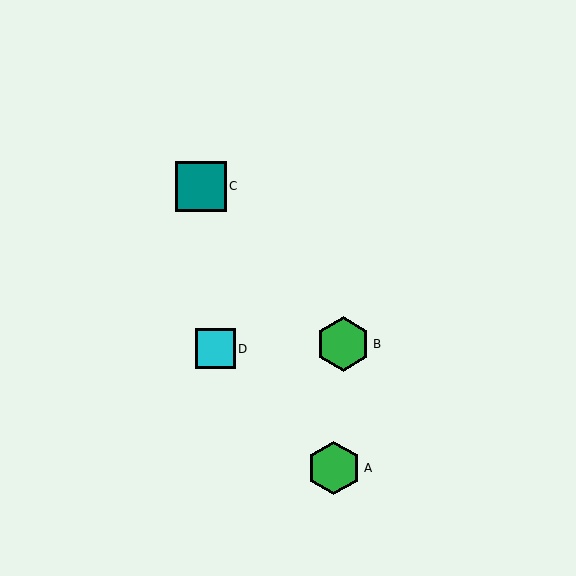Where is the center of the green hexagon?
The center of the green hexagon is at (334, 468).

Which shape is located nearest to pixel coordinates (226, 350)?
The cyan square (labeled D) at (215, 349) is nearest to that location.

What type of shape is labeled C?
Shape C is a teal square.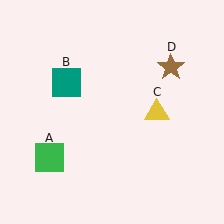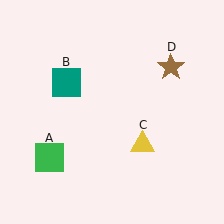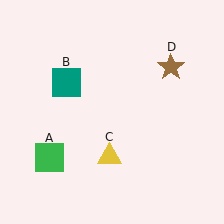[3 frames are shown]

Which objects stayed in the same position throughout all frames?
Green square (object A) and teal square (object B) and brown star (object D) remained stationary.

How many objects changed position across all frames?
1 object changed position: yellow triangle (object C).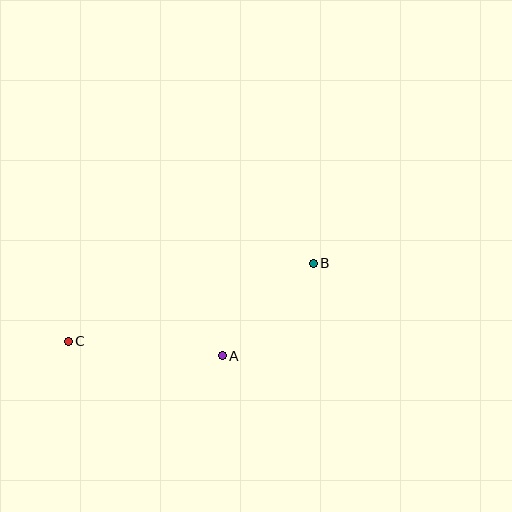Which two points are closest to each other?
Points A and B are closest to each other.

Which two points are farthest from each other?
Points B and C are farthest from each other.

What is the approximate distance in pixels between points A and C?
The distance between A and C is approximately 155 pixels.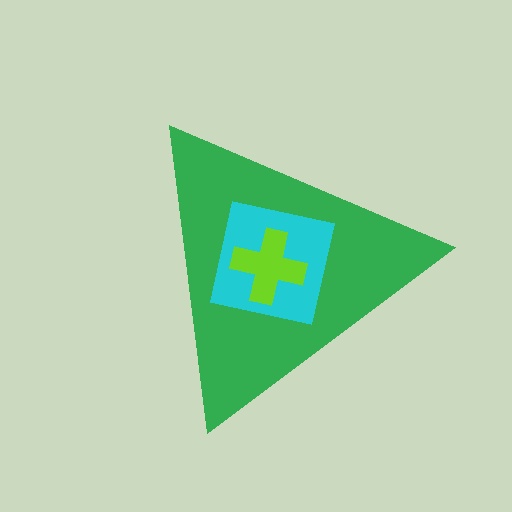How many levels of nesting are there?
3.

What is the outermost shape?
The green triangle.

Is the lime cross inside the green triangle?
Yes.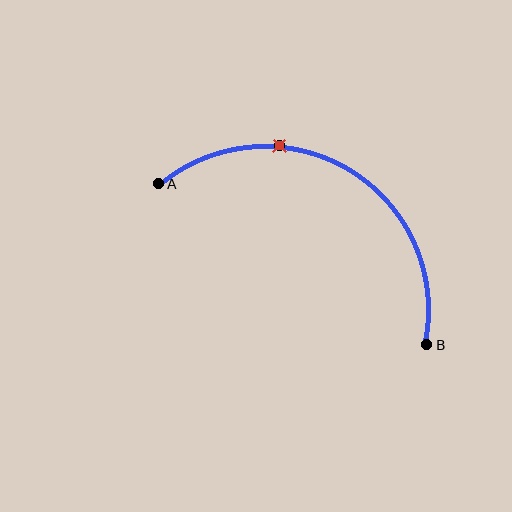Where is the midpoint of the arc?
The arc midpoint is the point on the curve farthest from the straight line joining A and B. It sits above that line.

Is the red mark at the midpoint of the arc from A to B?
No. The red mark lies on the arc but is closer to endpoint A. The arc midpoint would be at the point on the curve equidistant along the arc from both A and B.